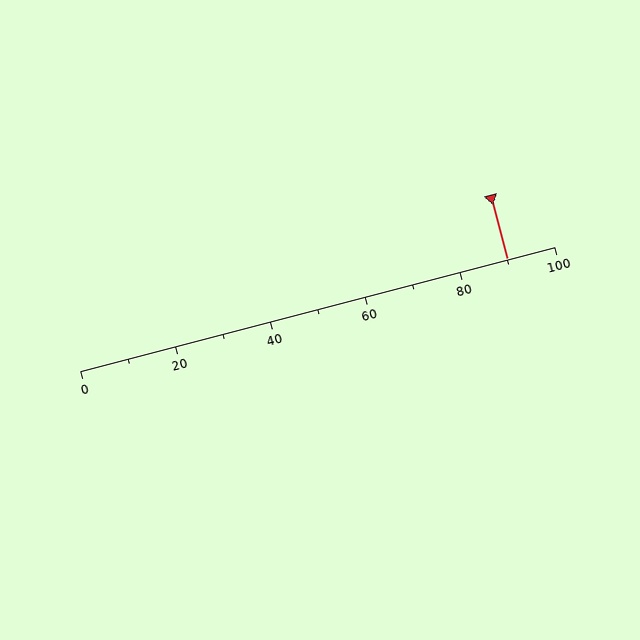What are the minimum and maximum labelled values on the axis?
The axis runs from 0 to 100.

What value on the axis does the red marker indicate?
The marker indicates approximately 90.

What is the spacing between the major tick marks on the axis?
The major ticks are spaced 20 apart.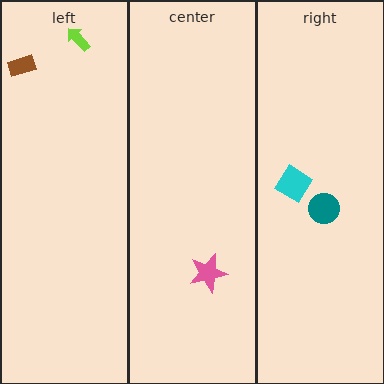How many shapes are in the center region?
1.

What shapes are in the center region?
The pink star.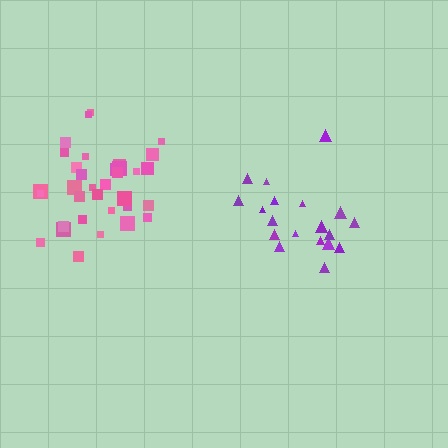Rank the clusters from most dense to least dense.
pink, purple.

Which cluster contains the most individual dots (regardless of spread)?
Pink (35).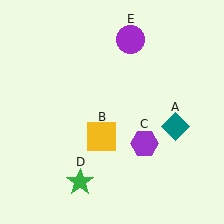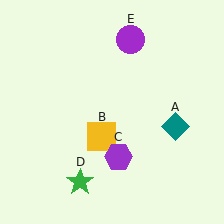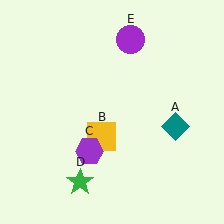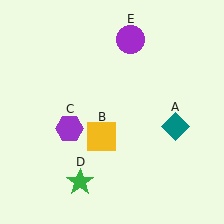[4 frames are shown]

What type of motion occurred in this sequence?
The purple hexagon (object C) rotated clockwise around the center of the scene.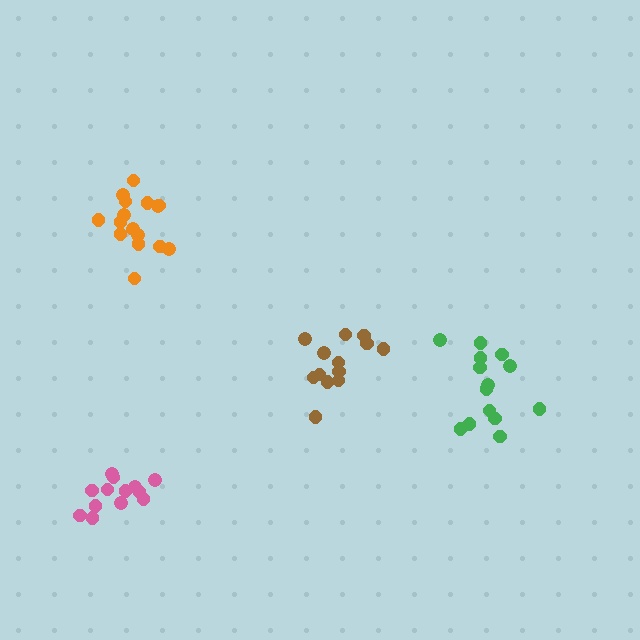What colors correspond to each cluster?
The clusters are colored: orange, pink, green, brown.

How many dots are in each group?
Group 1: 16 dots, Group 2: 13 dots, Group 3: 14 dots, Group 4: 13 dots (56 total).